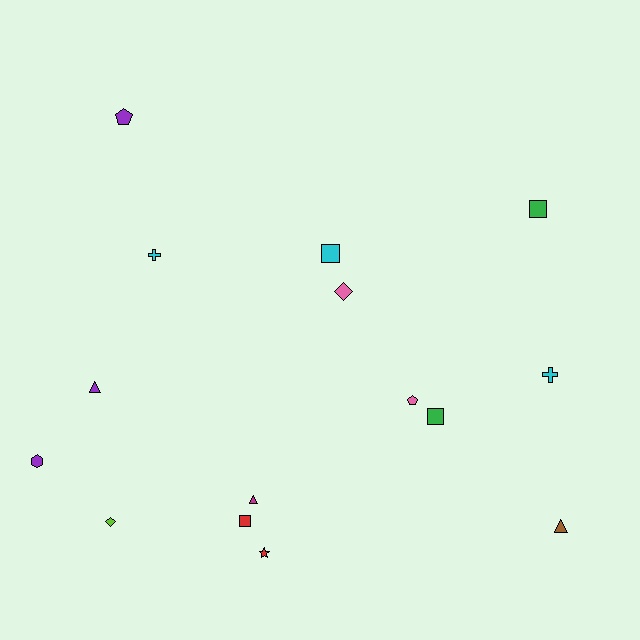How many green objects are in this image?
There are 2 green objects.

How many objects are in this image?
There are 15 objects.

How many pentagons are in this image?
There are 2 pentagons.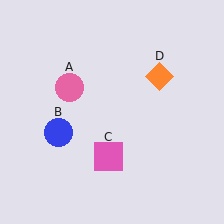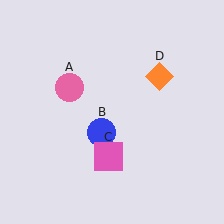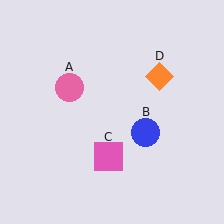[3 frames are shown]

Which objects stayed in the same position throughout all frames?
Pink circle (object A) and pink square (object C) and orange diamond (object D) remained stationary.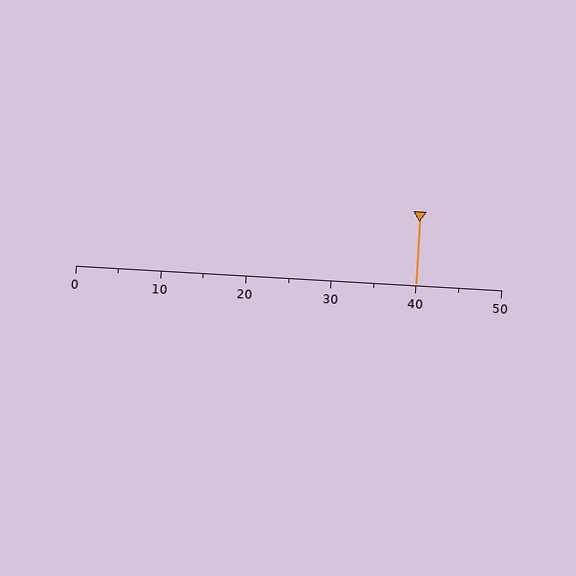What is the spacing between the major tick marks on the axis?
The major ticks are spaced 10 apart.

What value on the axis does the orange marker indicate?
The marker indicates approximately 40.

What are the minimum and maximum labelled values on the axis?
The axis runs from 0 to 50.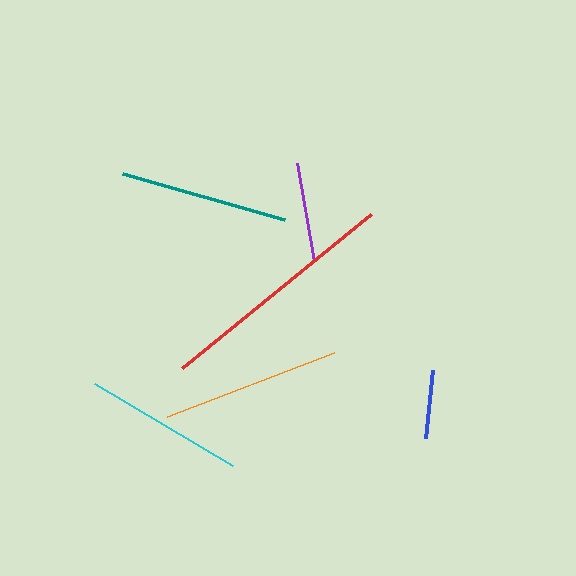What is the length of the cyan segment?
The cyan segment is approximately 161 pixels long.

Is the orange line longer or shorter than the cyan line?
The orange line is longer than the cyan line.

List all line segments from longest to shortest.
From longest to shortest: red, orange, teal, cyan, purple, blue.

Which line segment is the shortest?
The blue line is the shortest at approximately 68 pixels.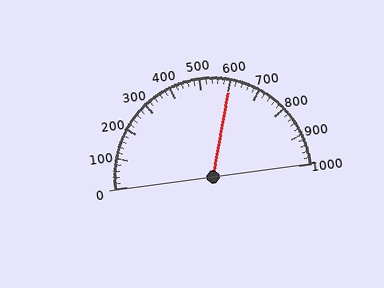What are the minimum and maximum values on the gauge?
The gauge ranges from 0 to 1000.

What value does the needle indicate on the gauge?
The needle indicates approximately 600.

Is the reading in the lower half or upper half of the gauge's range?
The reading is in the upper half of the range (0 to 1000).